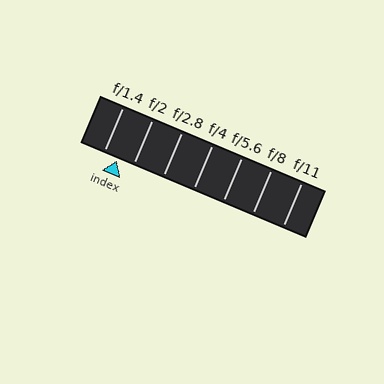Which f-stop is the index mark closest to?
The index mark is closest to f/1.4.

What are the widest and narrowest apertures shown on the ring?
The widest aperture shown is f/1.4 and the narrowest is f/11.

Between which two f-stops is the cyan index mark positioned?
The index mark is between f/1.4 and f/2.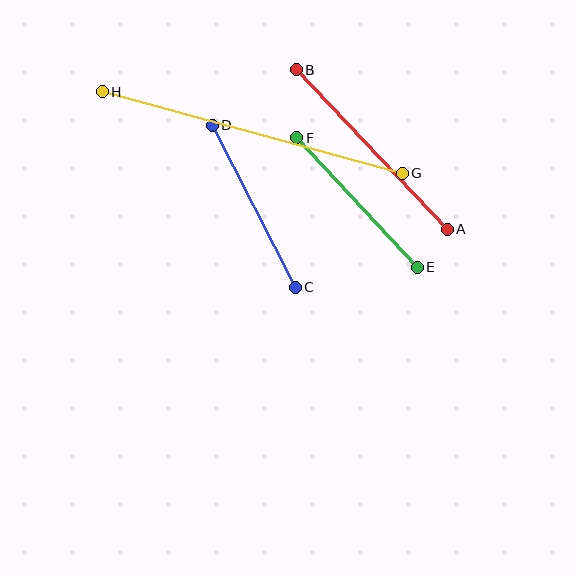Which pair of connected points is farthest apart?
Points G and H are farthest apart.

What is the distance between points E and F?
The distance is approximately 177 pixels.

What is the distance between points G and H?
The distance is approximately 311 pixels.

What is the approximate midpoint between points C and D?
The midpoint is at approximately (254, 206) pixels.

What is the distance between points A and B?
The distance is approximately 220 pixels.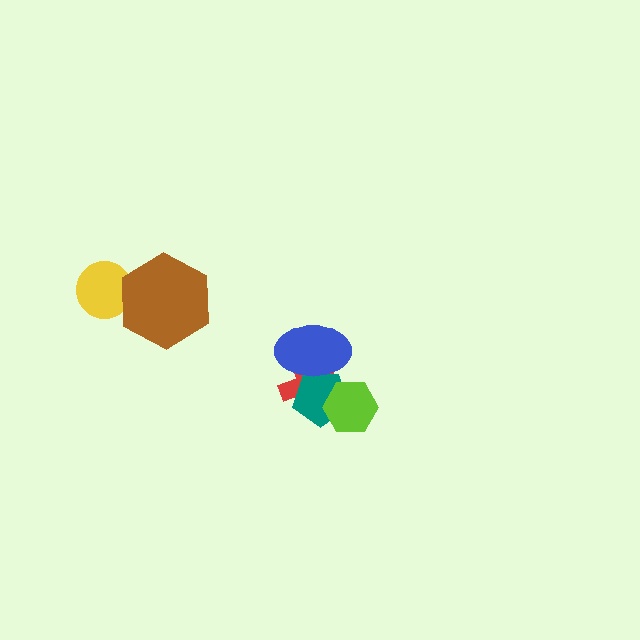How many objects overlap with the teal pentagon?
3 objects overlap with the teal pentagon.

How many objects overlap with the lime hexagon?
2 objects overlap with the lime hexagon.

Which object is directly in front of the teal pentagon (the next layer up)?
The lime hexagon is directly in front of the teal pentagon.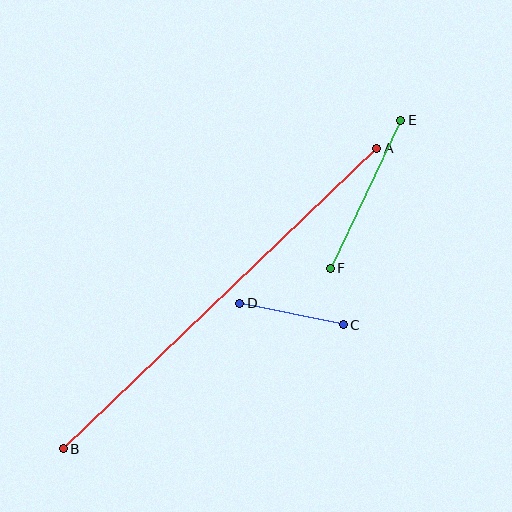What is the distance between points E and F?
The distance is approximately 164 pixels.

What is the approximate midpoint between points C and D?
The midpoint is at approximately (291, 314) pixels.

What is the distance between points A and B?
The distance is approximately 434 pixels.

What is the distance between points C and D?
The distance is approximately 106 pixels.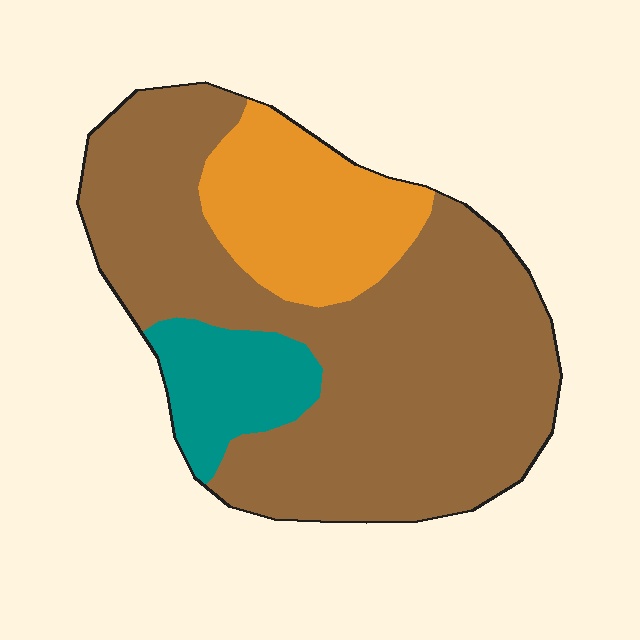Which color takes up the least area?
Teal, at roughly 10%.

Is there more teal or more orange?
Orange.